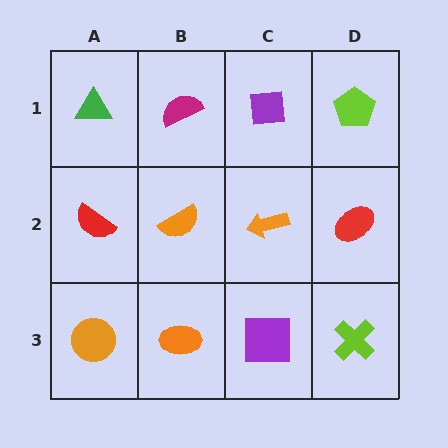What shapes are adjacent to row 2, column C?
A purple square (row 1, column C), a purple square (row 3, column C), an orange semicircle (row 2, column B), a red ellipse (row 2, column D).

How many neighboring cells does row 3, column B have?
3.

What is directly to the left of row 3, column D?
A purple square.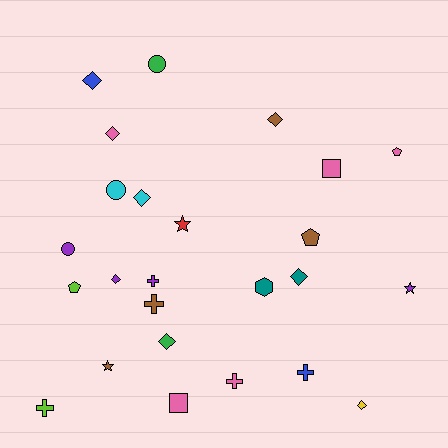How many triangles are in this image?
There are no triangles.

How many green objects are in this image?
There are 2 green objects.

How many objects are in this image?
There are 25 objects.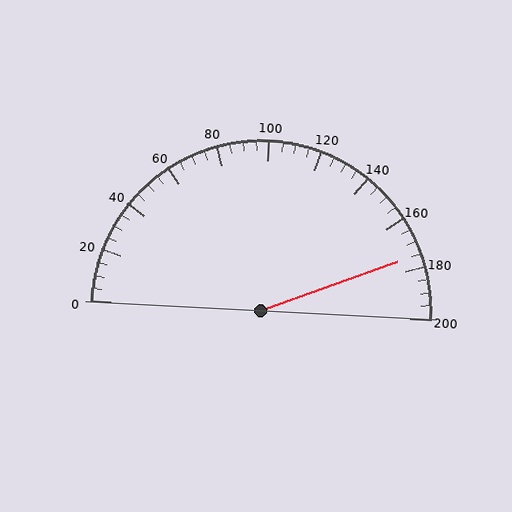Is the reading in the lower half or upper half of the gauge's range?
The reading is in the upper half of the range (0 to 200).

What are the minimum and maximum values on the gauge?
The gauge ranges from 0 to 200.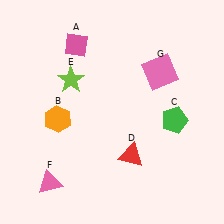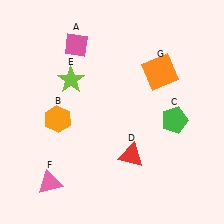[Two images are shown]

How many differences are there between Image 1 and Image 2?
There is 1 difference between the two images.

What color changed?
The square (G) changed from pink in Image 1 to orange in Image 2.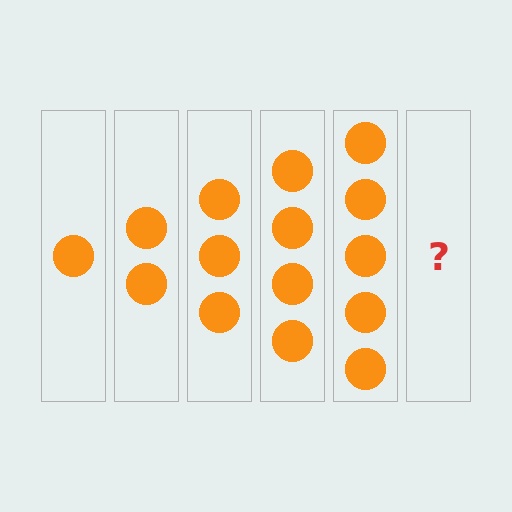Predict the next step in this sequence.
The next step is 6 circles.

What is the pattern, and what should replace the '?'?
The pattern is that each step adds one more circle. The '?' should be 6 circles.